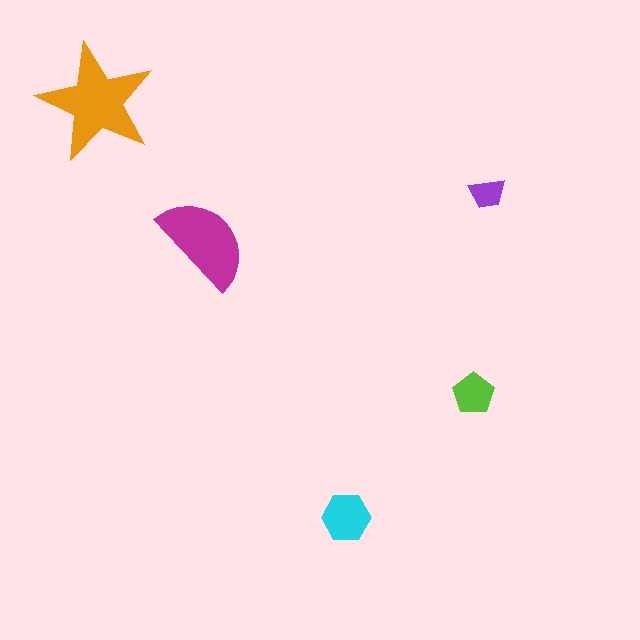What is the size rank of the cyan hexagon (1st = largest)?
3rd.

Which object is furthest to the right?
The purple trapezoid is rightmost.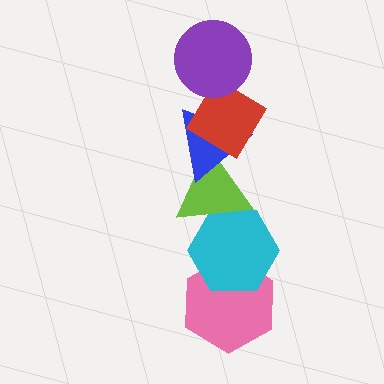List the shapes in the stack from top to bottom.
From top to bottom: the purple circle, the red diamond, the blue triangle, the lime triangle, the cyan hexagon, the pink hexagon.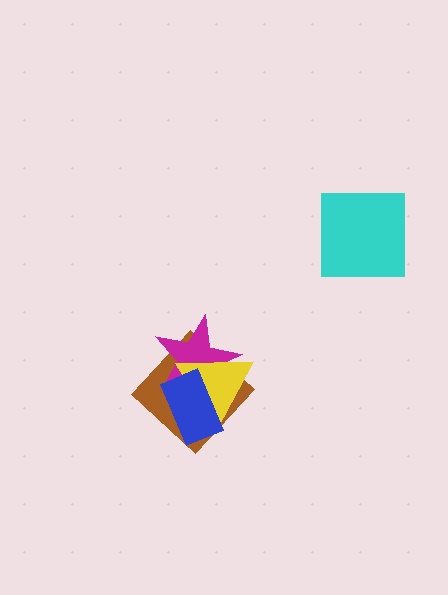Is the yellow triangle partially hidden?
Yes, it is partially covered by another shape.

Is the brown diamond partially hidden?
Yes, it is partially covered by another shape.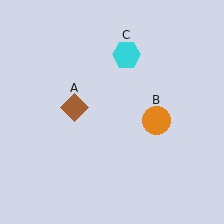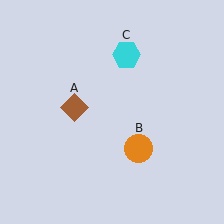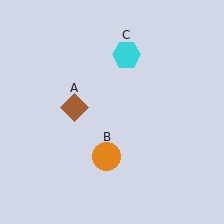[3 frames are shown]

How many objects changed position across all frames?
1 object changed position: orange circle (object B).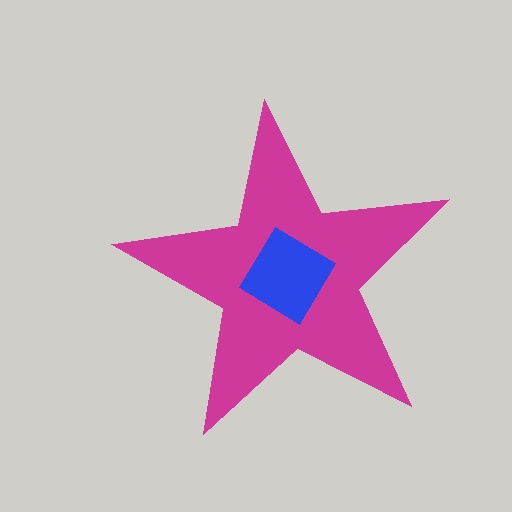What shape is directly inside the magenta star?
The blue diamond.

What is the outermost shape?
The magenta star.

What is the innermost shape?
The blue diamond.